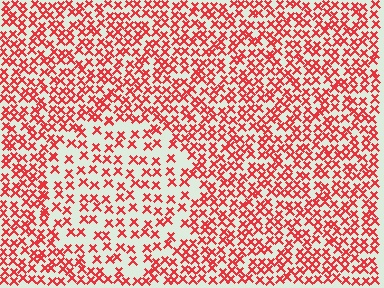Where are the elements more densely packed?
The elements are more densely packed outside the circle boundary.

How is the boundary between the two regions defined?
The boundary is defined by a change in element density (approximately 1.8x ratio). All elements are the same color, size, and shape.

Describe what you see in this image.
The image contains small red elements arranged at two different densities. A circle-shaped region is visible where the elements are less densely packed than the surrounding area.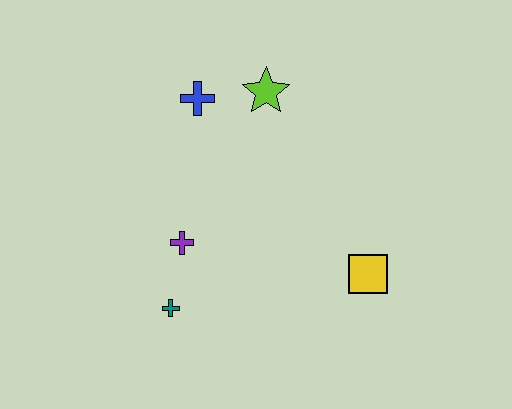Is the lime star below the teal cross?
No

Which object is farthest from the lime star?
The teal cross is farthest from the lime star.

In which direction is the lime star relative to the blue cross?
The lime star is to the right of the blue cross.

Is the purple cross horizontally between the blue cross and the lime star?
No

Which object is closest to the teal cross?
The purple cross is closest to the teal cross.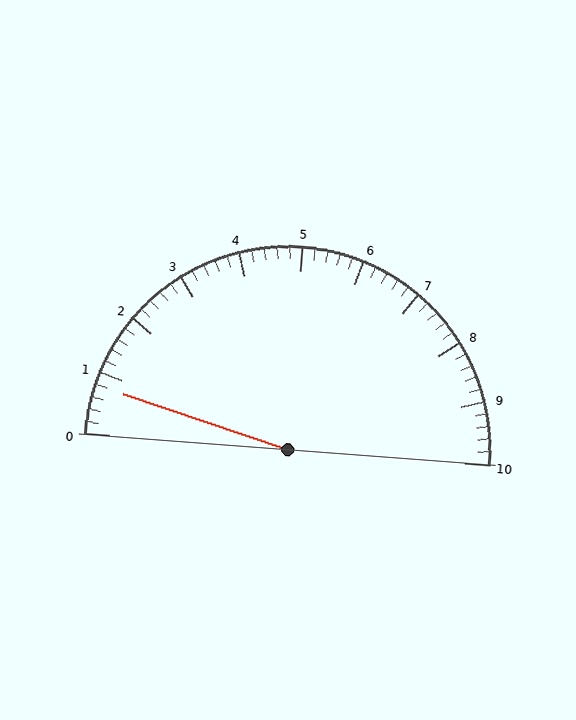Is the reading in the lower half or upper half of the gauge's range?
The reading is in the lower half of the range (0 to 10).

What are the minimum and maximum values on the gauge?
The gauge ranges from 0 to 10.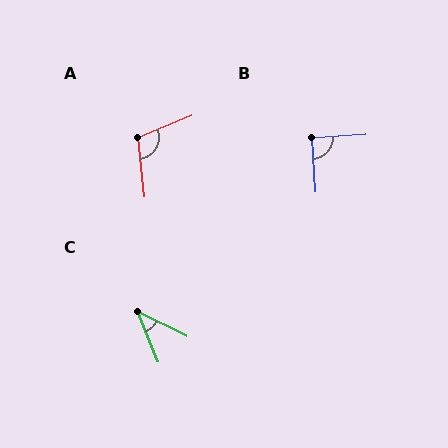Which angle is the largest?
A, at approximately 106 degrees.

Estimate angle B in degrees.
Approximately 90 degrees.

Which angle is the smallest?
C, at approximately 42 degrees.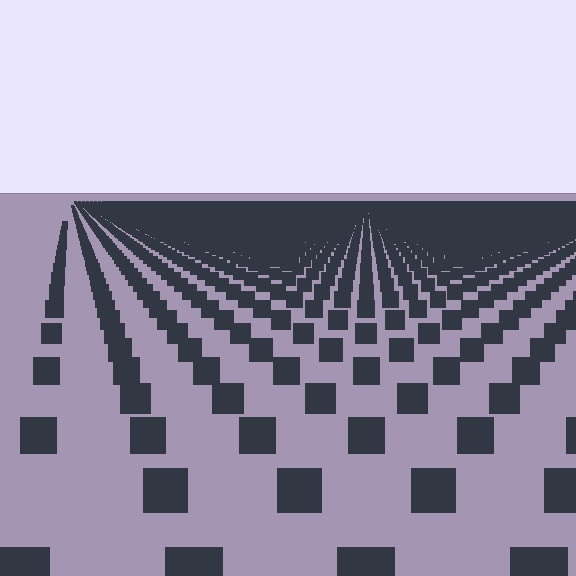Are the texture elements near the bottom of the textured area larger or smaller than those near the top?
Larger. Near the bottom, elements are closer to the viewer and appear at a bigger on-screen size.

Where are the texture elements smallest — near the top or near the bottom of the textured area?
Near the top.